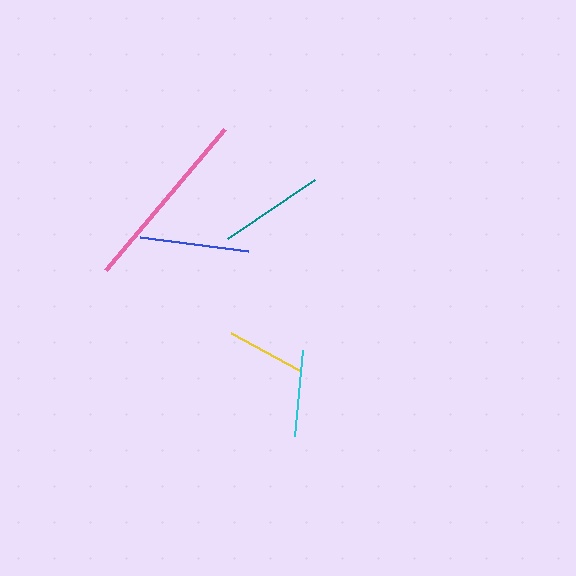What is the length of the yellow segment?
The yellow segment is approximately 77 pixels long.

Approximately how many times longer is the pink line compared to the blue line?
The pink line is approximately 1.7 times the length of the blue line.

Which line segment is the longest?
The pink line is the longest at approximately 185 pixels.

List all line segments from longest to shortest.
From longest to shortest: pink, blue, teal, cyan, yellow.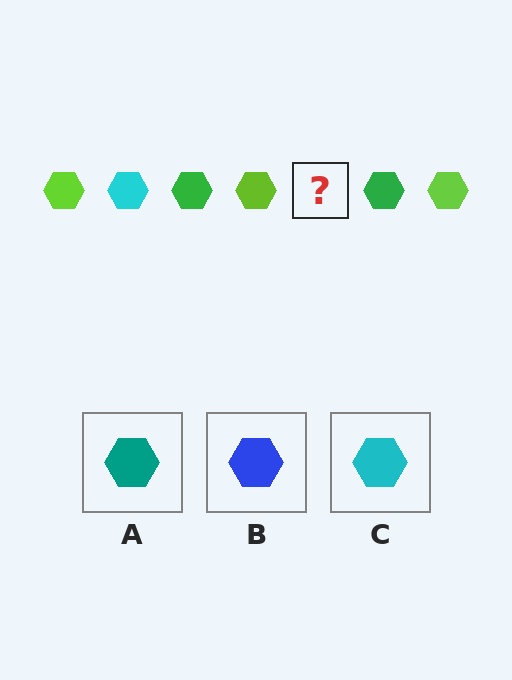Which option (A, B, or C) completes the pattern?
C.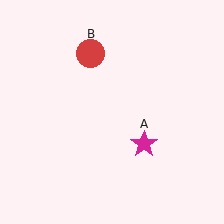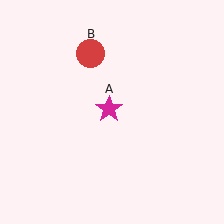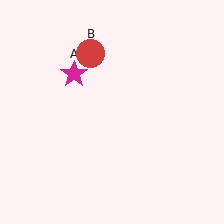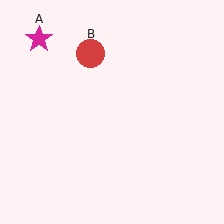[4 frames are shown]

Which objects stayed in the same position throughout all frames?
Red circle (object B) remained stationary.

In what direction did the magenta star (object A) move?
The magenta star (object A) moved up and to the left.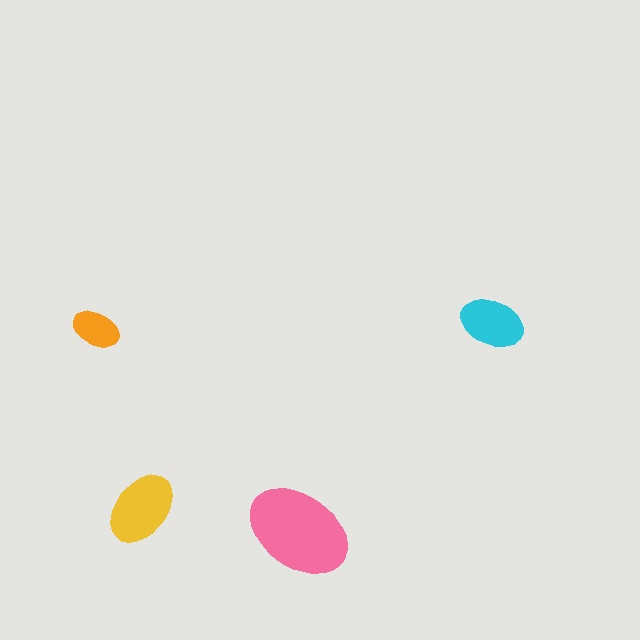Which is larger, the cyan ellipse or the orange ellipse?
The cyan one.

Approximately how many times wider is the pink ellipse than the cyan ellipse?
About 1.5 times wider.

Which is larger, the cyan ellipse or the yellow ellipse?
The yellow one.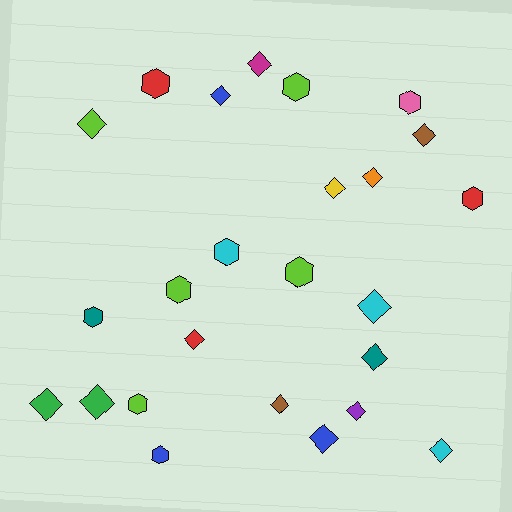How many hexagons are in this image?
There are 10 hexagons.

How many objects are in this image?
There are 25 objects.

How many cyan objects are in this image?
There are 3 cyan objects.